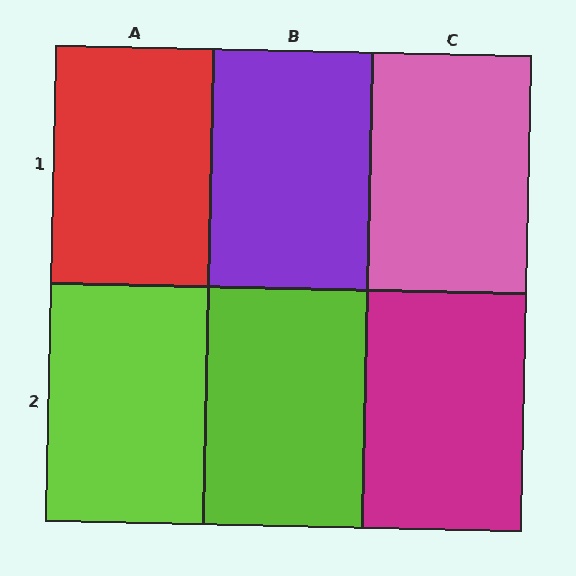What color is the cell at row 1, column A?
Red.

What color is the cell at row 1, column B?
Purple.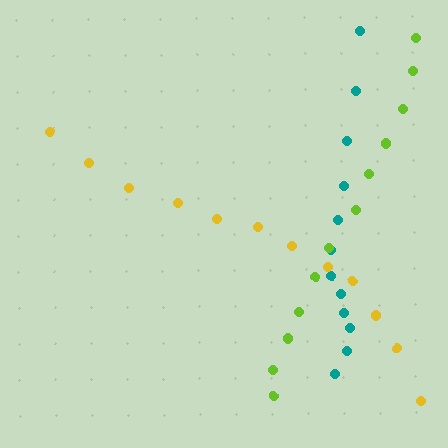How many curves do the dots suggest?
There are 3 distinct paths.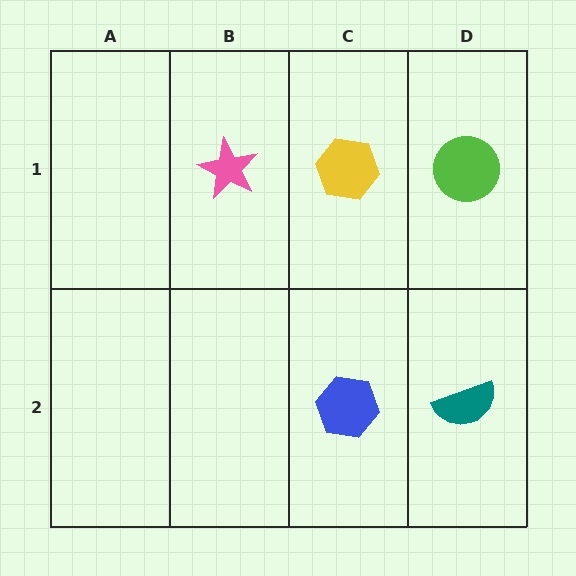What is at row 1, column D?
A lime circle.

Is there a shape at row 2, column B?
No, that cell is empty.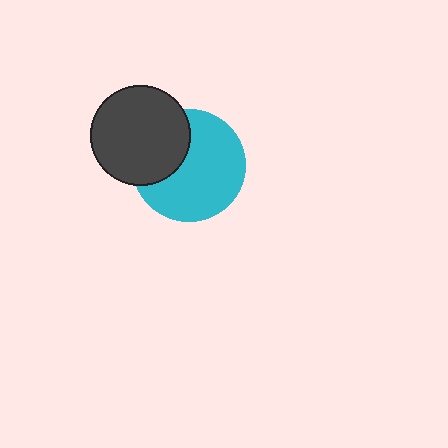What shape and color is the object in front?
The object in front is a dark gray circle.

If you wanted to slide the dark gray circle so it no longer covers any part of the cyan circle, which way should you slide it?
Slide it left — that is the most direct way to separate the two shapes.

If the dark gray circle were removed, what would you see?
You would see the complete cyan circle.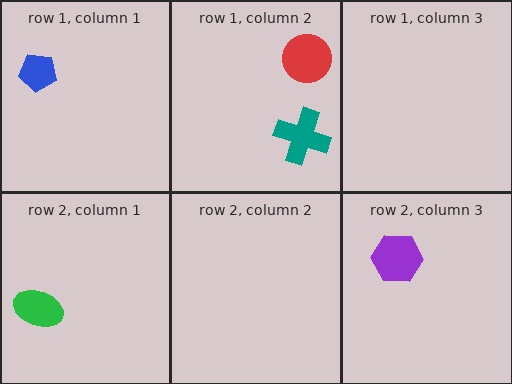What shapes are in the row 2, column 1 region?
The green ellipse.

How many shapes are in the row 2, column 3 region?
1.